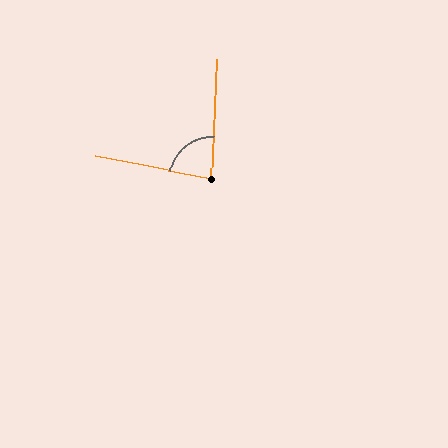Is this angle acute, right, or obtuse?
It is acute.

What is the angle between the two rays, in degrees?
Approximately 82 degrees.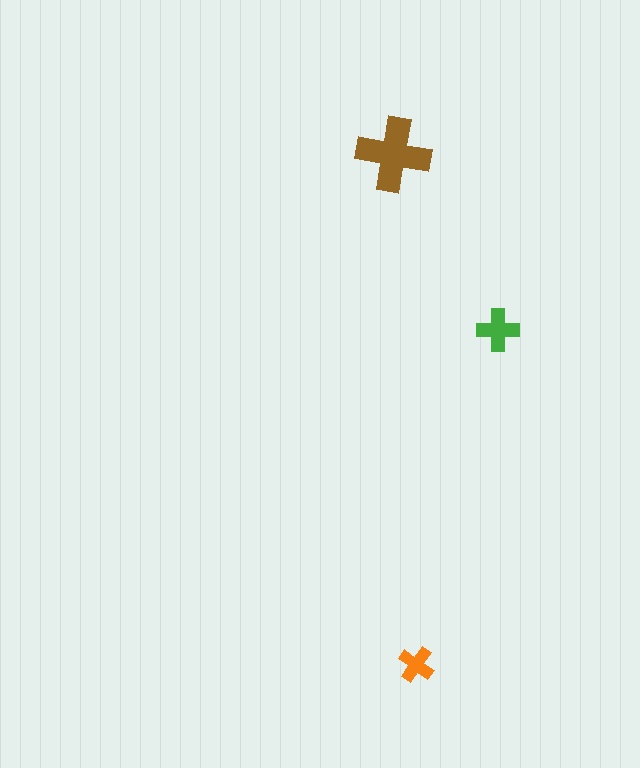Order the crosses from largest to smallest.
the brown one, the green one, the orange one.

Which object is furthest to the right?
The green cross is rightmost.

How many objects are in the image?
There are 3 objects in the image.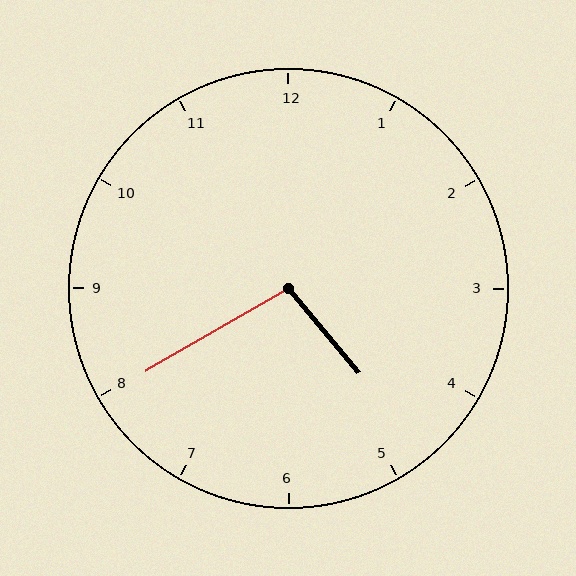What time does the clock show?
4:40.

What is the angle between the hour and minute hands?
Approximately 100 degrees.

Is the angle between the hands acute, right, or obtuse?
It is obtuse.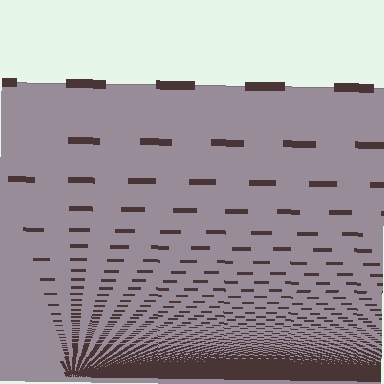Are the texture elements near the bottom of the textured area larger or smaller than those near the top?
Smaller. The gradient is inverted — elements near the bottom are smaller and denser.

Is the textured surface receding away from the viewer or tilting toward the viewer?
The surface appears to tilt toward the viewer. Texture elements get larger and sparser toward the top.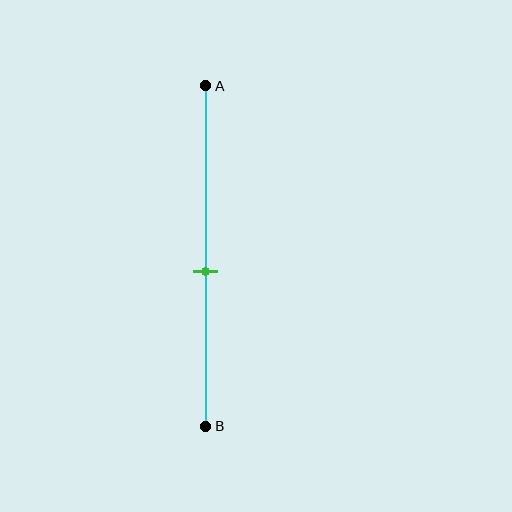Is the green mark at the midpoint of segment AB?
No, the mark is at about 55% from A, not at the 50% midpoint.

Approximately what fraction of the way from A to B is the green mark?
The green mark is approximately 55% of the way from A to B.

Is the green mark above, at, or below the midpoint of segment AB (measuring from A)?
The green mark is below the midpoint of segment AB.